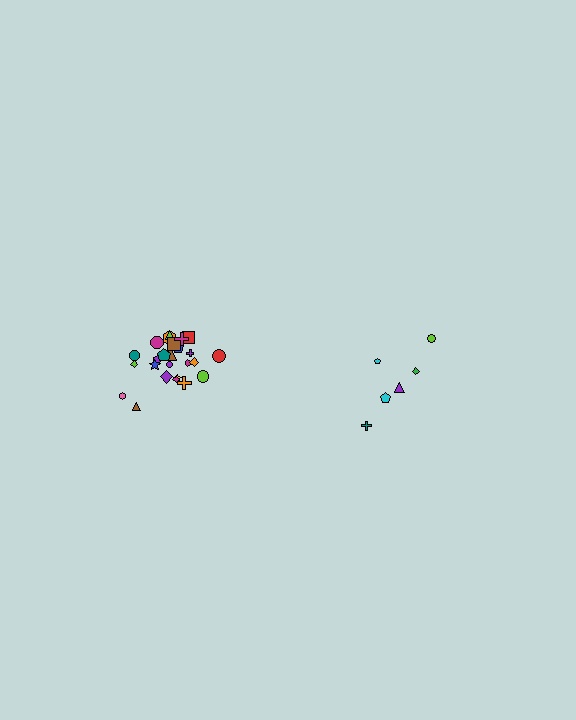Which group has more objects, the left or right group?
The left group.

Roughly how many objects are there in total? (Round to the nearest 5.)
Roughly 30 objects in total.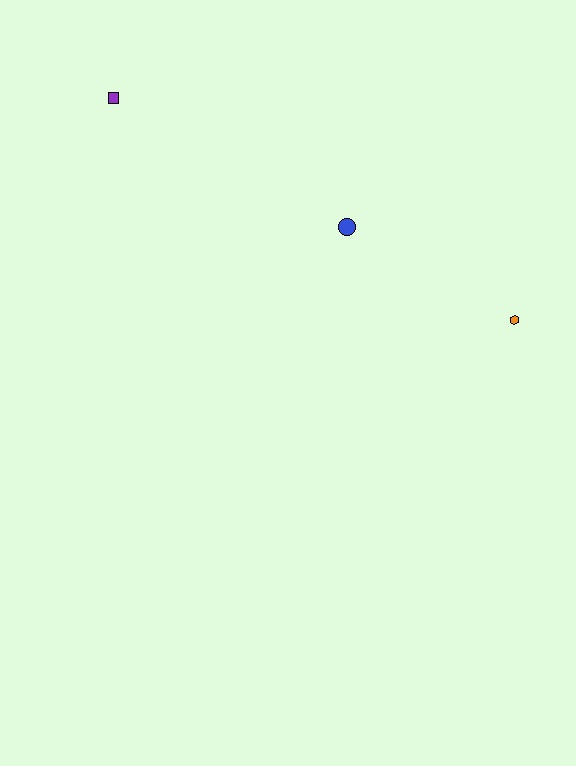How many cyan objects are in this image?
There are no cyan objects.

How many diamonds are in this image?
There are no diamonds.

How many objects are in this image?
There are 3 objects.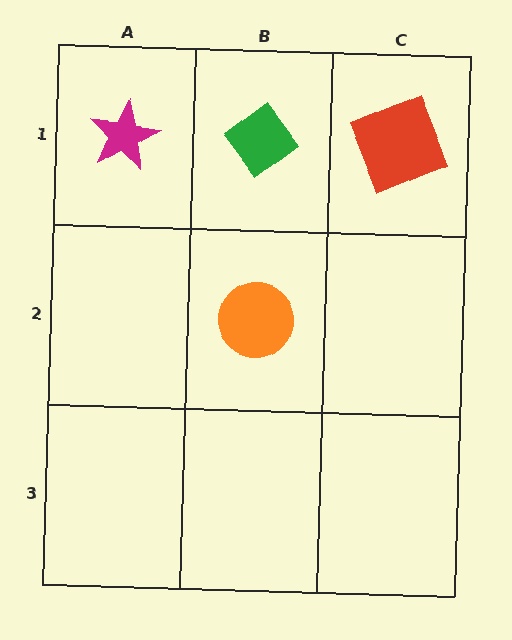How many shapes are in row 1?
3 shapes.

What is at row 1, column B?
A green diamond.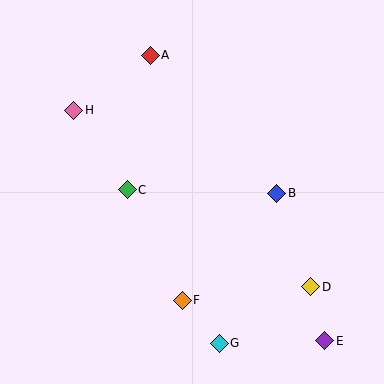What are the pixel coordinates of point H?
Point H is at (74, 110).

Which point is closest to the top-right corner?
Point B is closest to the top-right corner.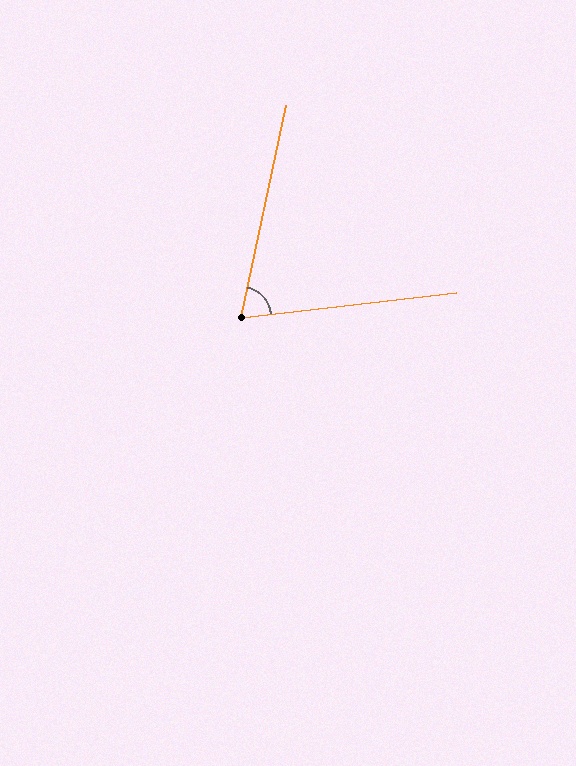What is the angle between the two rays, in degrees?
Approximately 71 degrees.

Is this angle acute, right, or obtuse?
It is acute.